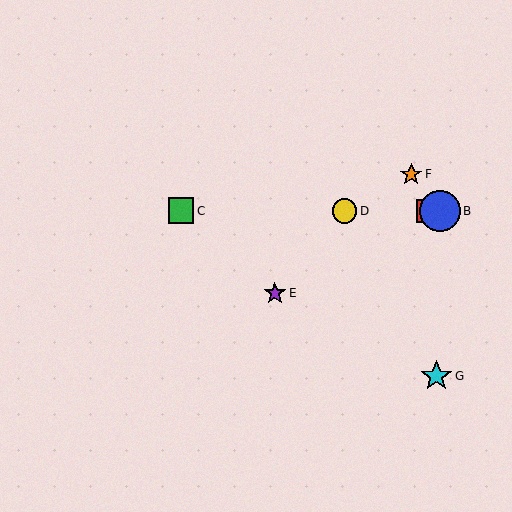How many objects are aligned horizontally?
4 objects (A, B, C, D) are aligned horizontally.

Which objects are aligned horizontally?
Objects A, B, C, D are aligned horizontally.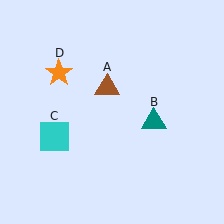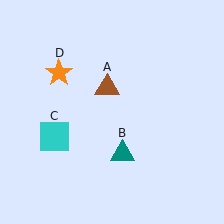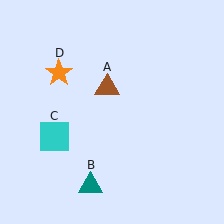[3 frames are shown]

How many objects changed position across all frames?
1 object changed position: teal triangle (object B).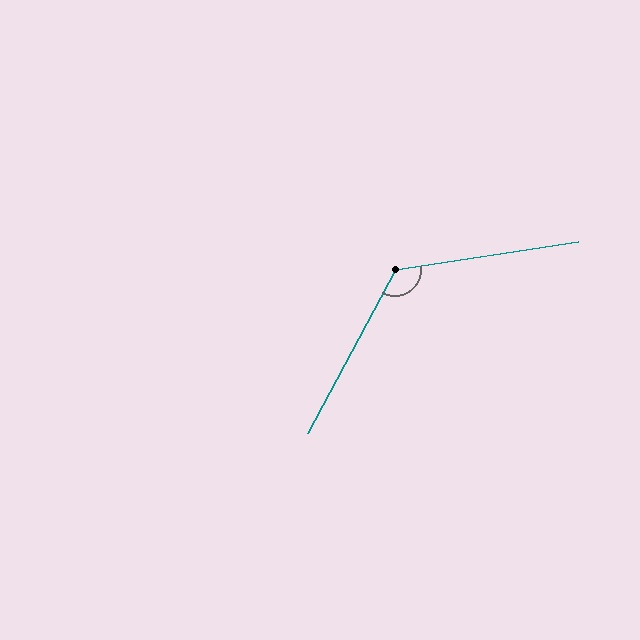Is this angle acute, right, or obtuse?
It is obtuse.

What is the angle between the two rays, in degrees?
Approximately 127 degrees.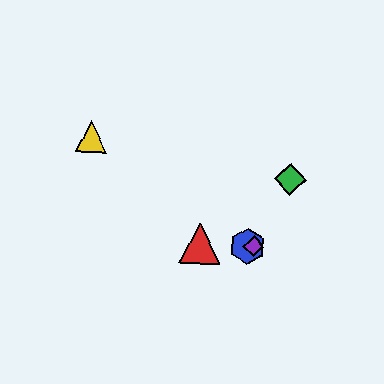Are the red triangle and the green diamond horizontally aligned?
No, the red triangle is at y≈244 and the green diamond is at y≈180.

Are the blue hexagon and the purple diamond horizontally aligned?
Yes, both are at y≈246.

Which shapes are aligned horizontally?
The red triangle, the blue hexagon, the purple diamond are aligned horizontally.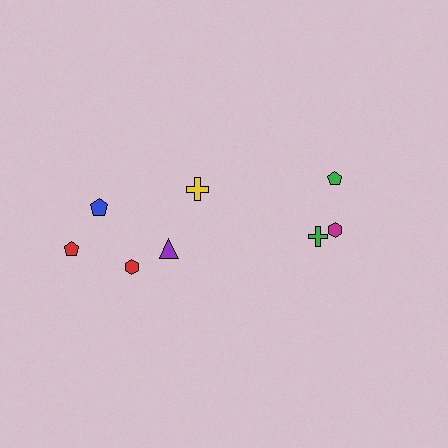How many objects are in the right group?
There are 3 objects.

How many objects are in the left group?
There are 5 objects.